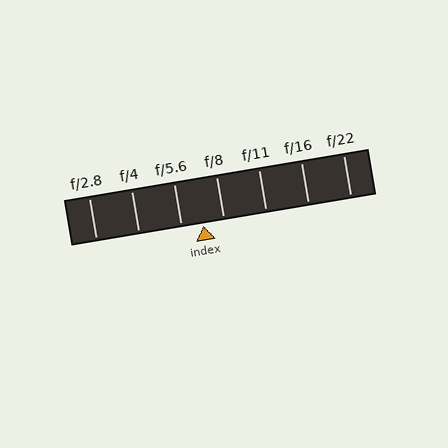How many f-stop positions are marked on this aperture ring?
There are 7 f-stop positions marked.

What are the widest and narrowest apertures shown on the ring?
The widest aperture shown is f/2.8 and the narrowest is f/22.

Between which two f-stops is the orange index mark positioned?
The index mark is between f/5.6 and f/8.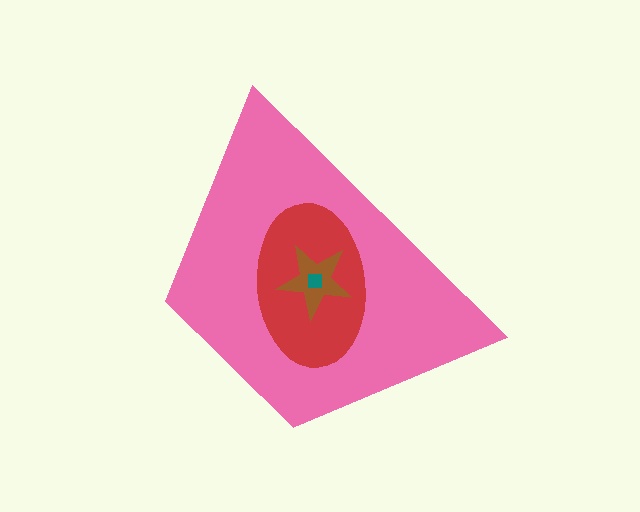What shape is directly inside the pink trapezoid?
The red ellipse.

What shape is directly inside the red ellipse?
The brown star.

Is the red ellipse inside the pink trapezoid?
Yes.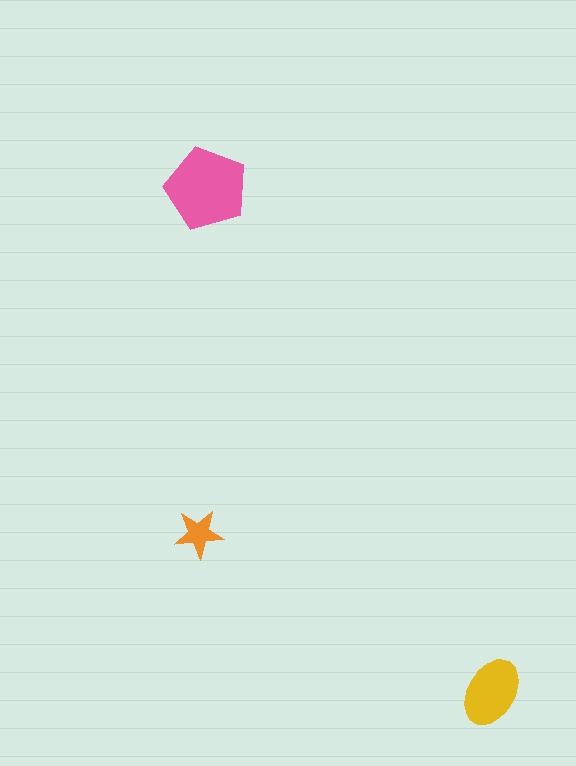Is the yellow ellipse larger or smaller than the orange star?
Larger.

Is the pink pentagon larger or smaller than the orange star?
Larger.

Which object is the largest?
The pink pentagon.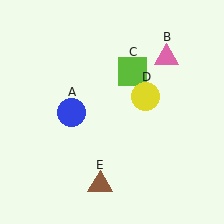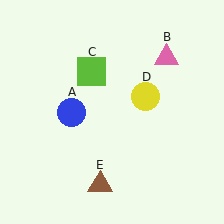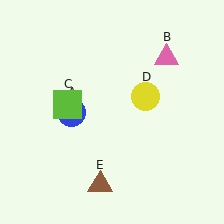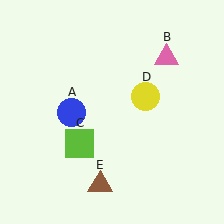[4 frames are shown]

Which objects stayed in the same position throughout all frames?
Blue circle (object A) and pink triangle (object B) and yellow circle (object D) and brown triangle (object E) remained stationary.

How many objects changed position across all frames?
1 object changed position: lime square (object C).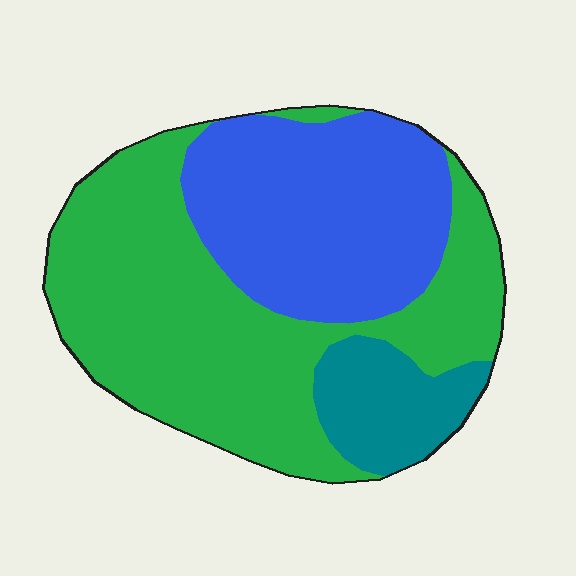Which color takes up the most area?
Green, at roughly 55%.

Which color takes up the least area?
Teal, at roughly 10%.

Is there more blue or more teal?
Blue.